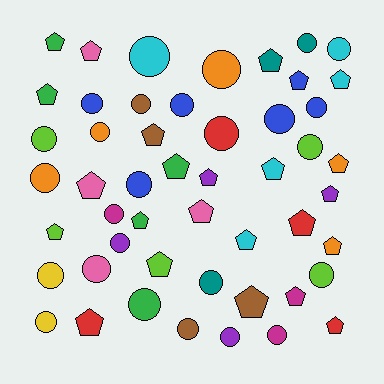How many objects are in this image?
There are 50 objects.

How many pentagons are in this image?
There are 24 pentagons.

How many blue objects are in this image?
There are 6 blue objects.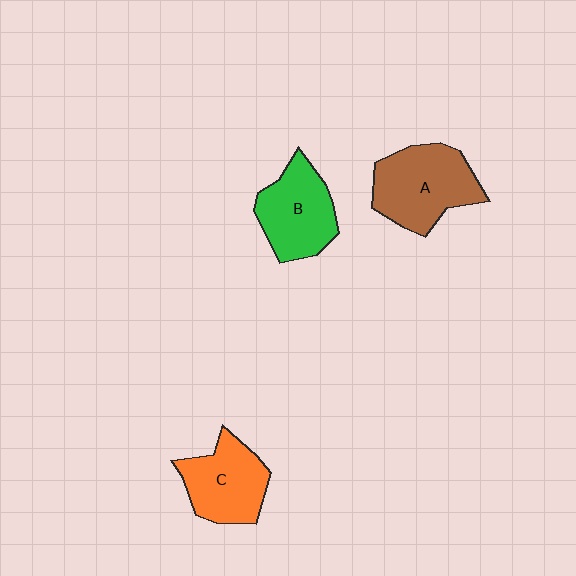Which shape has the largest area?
Shape A (brown).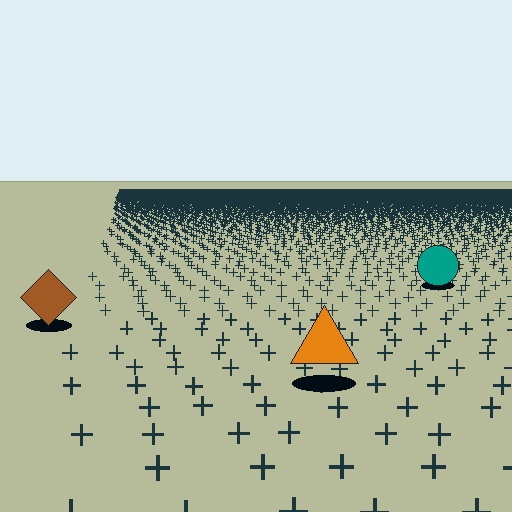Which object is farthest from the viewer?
The teal circle is farthest from the viewer. It appears smaller and the ground texture around it is denser.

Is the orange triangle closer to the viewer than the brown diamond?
Yes. The orange triangle is closer — you can tell from the texture gradient: the ground texture is coarser near it.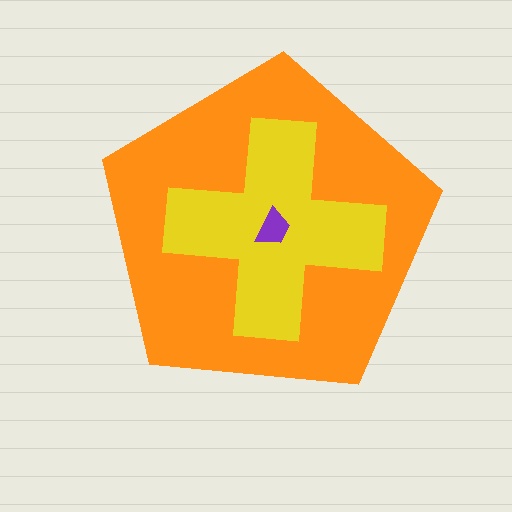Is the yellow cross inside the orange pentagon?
Yes.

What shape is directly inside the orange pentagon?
The yellow cross.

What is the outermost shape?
The orange pentagon.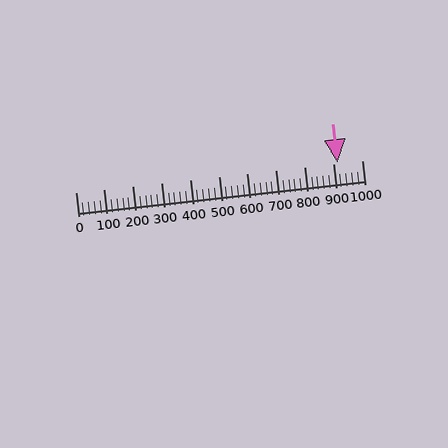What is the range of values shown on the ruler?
The ruler shows values from 0 to 1000.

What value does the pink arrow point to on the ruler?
The pink arrow points to approximately 914.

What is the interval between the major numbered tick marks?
The major tick marks are spaced 100 units apart.